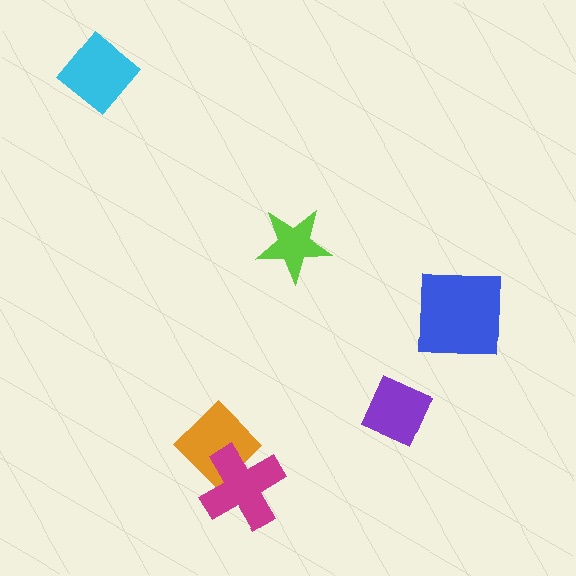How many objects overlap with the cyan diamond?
0 objects overlap with the cyan diamond.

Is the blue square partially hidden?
No, no other shape covers it.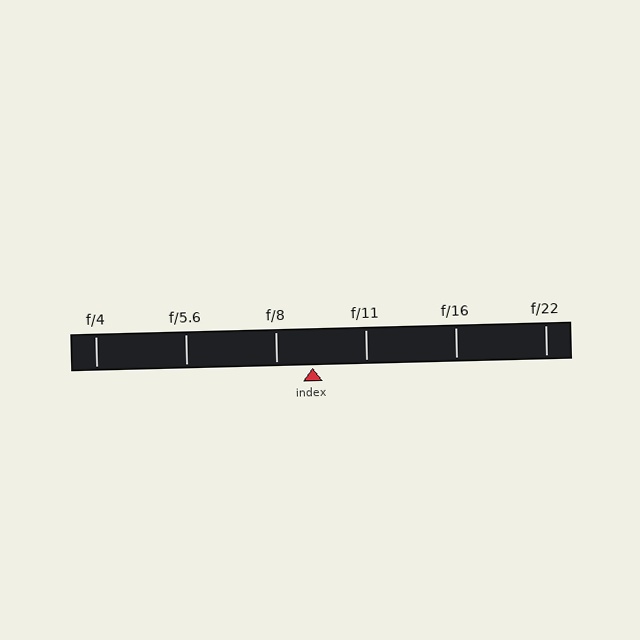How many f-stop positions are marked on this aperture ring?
There are 6 f-stop positions marked.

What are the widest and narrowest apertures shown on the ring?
The widest aperture shown is f/4 and the narrowest is f/22.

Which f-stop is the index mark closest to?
The index mark is closest to f/8.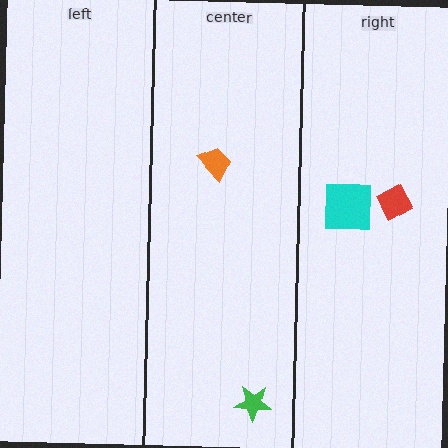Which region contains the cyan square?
The right region.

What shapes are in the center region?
The green star, the orange trapezoid.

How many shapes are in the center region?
2.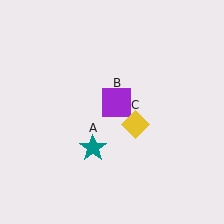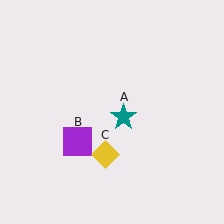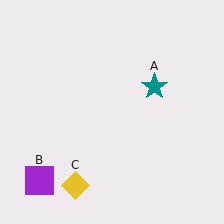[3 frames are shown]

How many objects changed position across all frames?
3 objects changed position: teal star (object A), purple square (object B), yellow diamond (object C).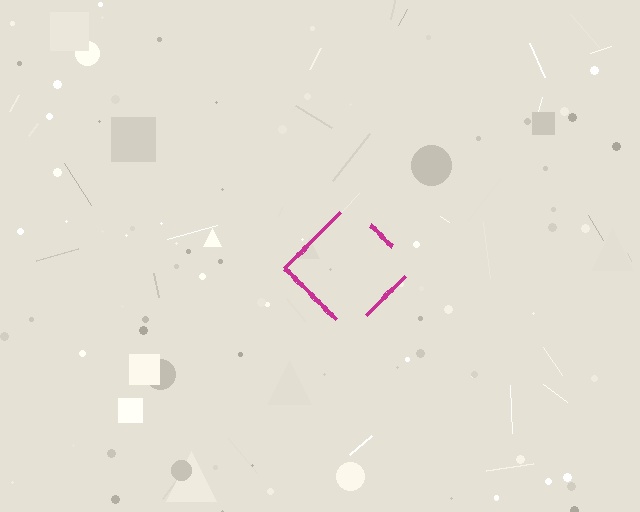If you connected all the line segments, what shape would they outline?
They would outline a diamond.